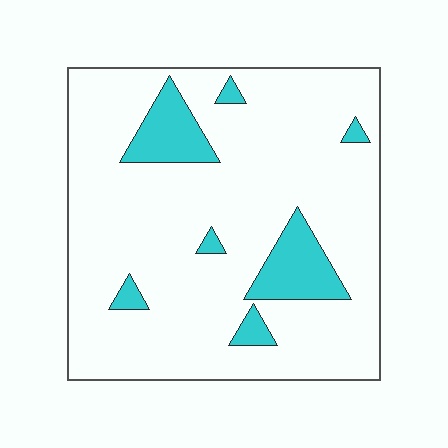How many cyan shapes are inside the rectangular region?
7.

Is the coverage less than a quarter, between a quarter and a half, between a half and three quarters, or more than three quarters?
Less than a quarter.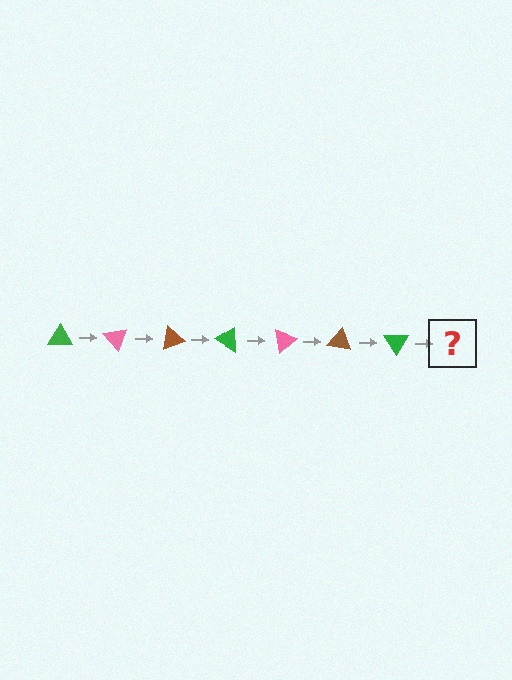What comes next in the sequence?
The next element should be a pink triangle, rotated 350 degrees from the start.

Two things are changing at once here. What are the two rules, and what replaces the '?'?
The two rules are that it rotates 50 degrees each step and the color cycles through green, pink, and brown. The '?' should be a pink triangle, rotated 350 degrees from the start.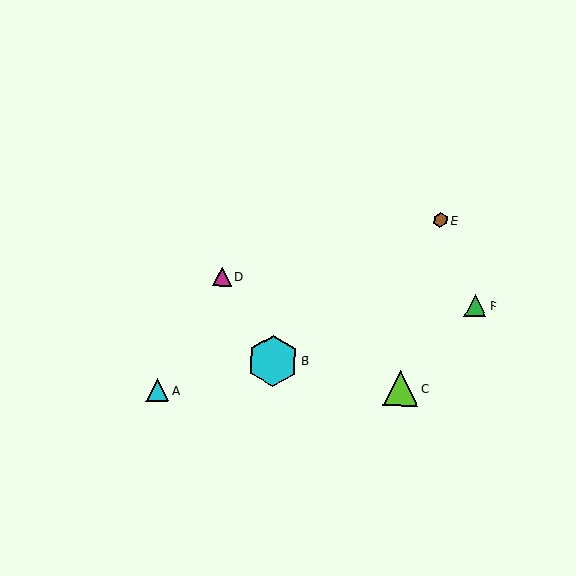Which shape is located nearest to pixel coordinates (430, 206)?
The brown hexagon (labeled E) at (440, 220) is nearest to that location.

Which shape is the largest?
The cyan hexagon (labeled B) is the largest.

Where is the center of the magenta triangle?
The center of the magenta triangle is at (222, 277).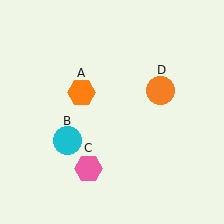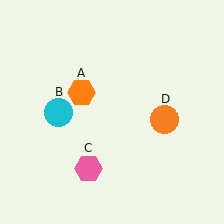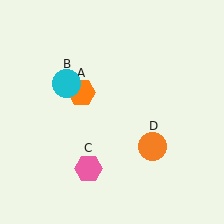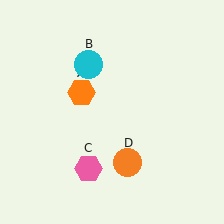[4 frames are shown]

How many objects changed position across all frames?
2 objects changed position: cyan circle (object B), orange circle (object D).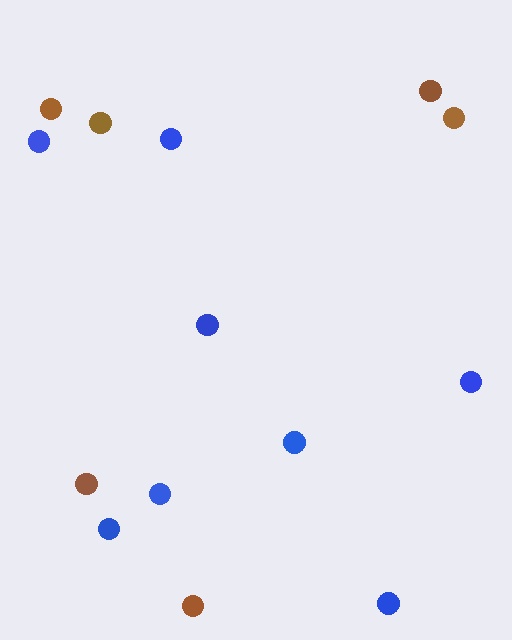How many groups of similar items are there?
There are 2 groups: one group of blue circles (8) and one group of brown circles (6).